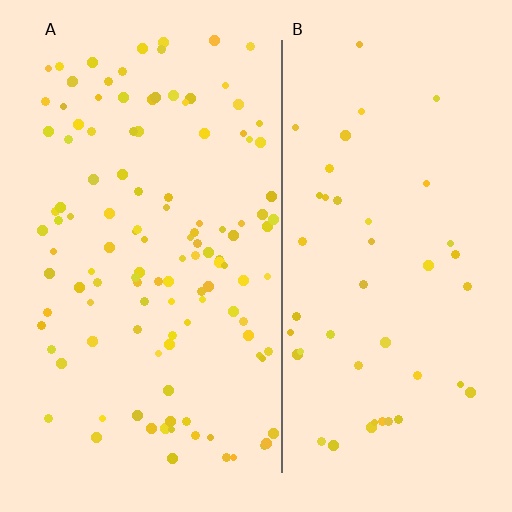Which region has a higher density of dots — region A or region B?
A (the left).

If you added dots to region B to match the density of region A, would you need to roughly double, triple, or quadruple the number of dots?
Approximately triple.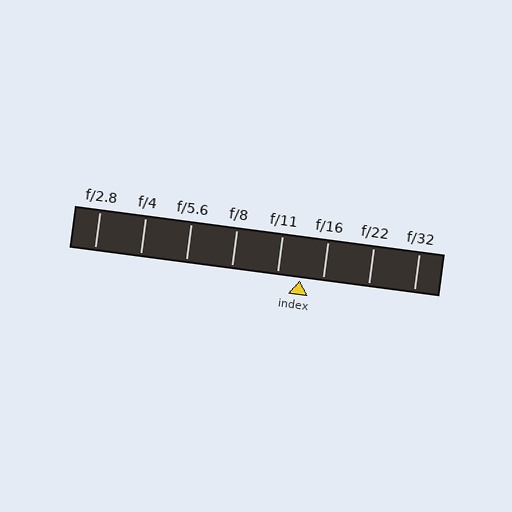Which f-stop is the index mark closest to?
The index mark is closest to f/16.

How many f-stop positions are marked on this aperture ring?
There are 8 f-stop positions marked.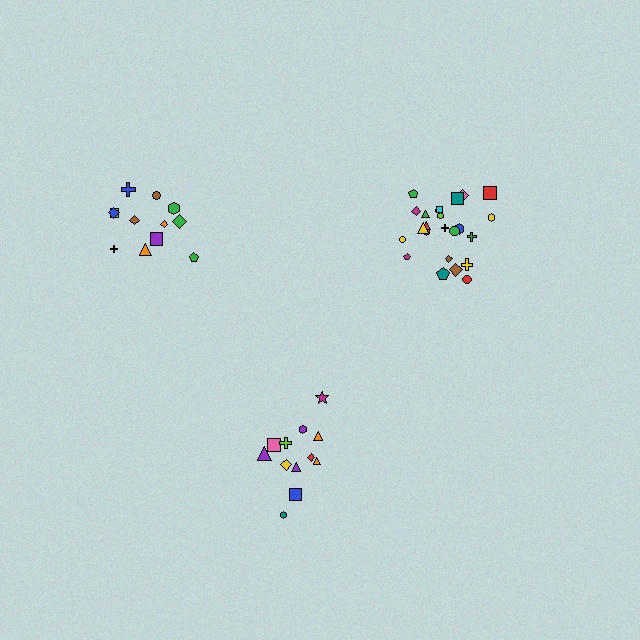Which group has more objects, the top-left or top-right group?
The top-right group.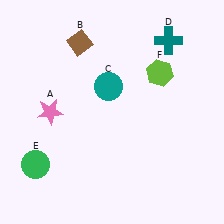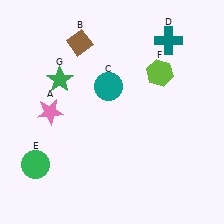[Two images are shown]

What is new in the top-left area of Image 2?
A green star (G) was added in the top-left area of Image 2.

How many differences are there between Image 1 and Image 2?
There is 1 difference between the two images.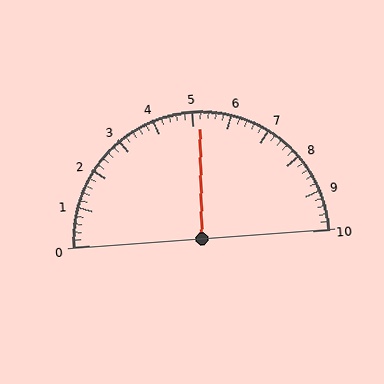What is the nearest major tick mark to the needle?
The nearest major tick mark is 5.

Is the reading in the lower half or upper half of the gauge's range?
The reading is in the upper half of the range (0 to 10).